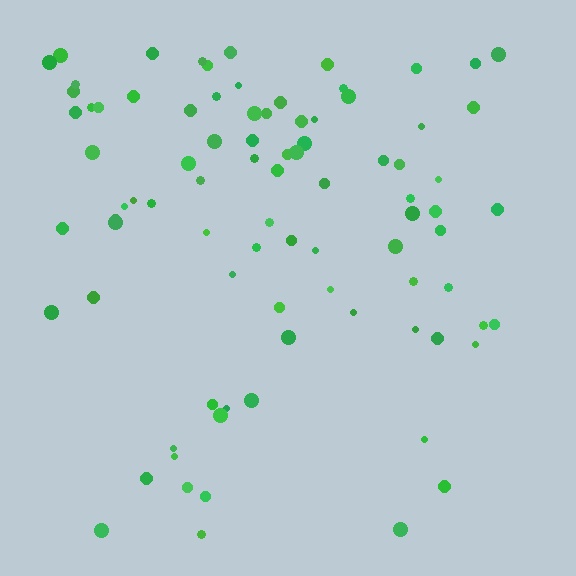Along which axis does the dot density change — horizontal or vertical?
Vertical.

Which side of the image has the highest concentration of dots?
The top.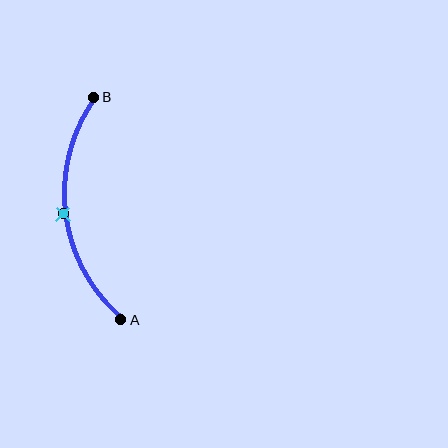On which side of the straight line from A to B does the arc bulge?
The arc bulges to the left of the straight line connecting A and B.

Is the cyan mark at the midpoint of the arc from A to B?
Yes. The cyan mark lies on the arc at equal arc-length from both A and B — it is the arc midpoint.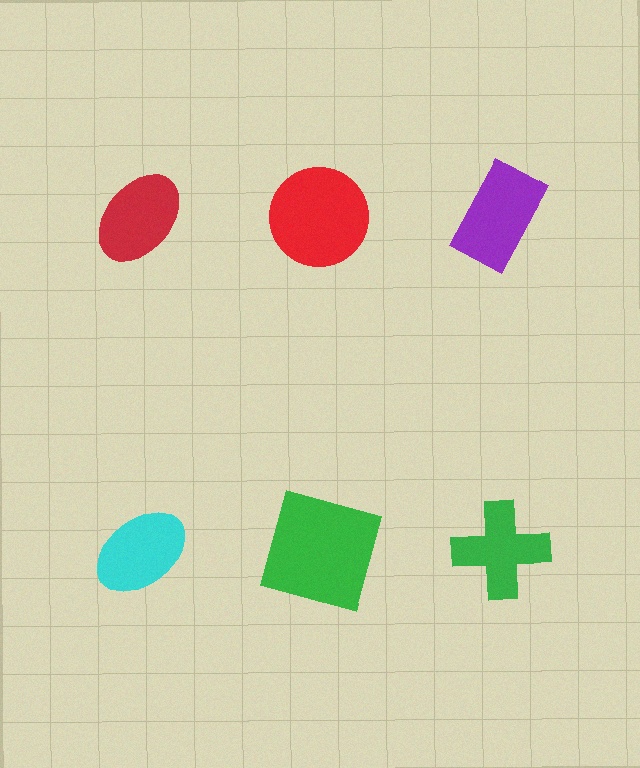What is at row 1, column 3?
A purple rectangle.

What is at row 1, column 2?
A red circle.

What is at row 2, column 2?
A green square.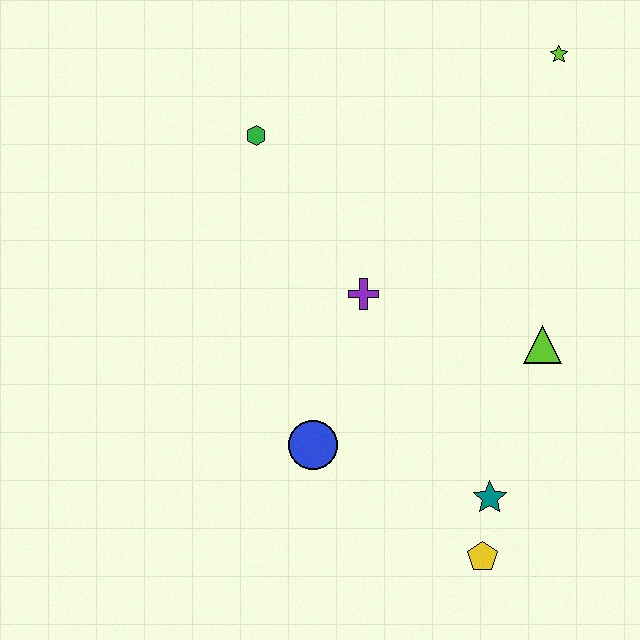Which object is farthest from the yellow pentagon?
The lime star is farthest from the yellow pentagon.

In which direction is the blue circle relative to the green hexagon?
The blue circle is below the green hexagon.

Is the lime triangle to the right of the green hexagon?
Yes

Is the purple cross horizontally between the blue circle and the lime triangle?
Yes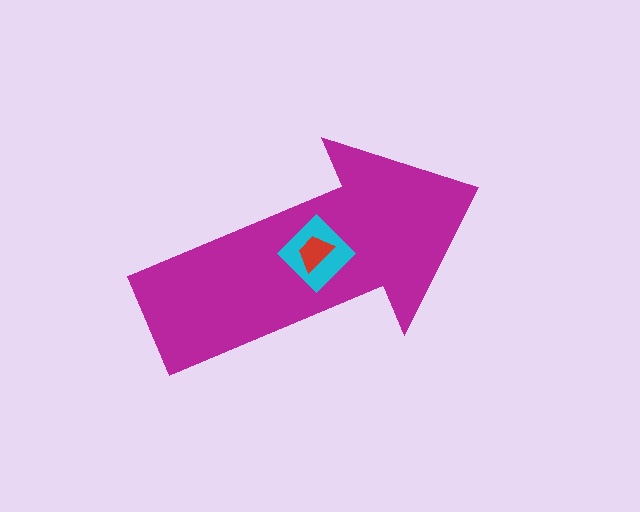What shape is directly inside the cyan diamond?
The red trapezoid.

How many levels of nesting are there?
3.